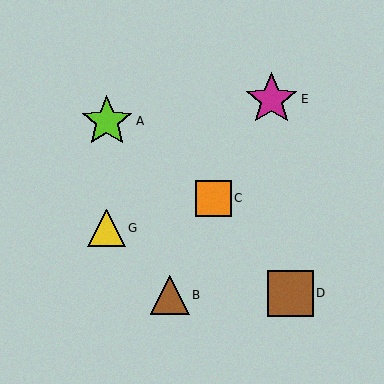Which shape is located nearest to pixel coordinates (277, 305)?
The brown square (labeled D) at (290, 293) is nearest to that location.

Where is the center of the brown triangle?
The center of the brown triangle is at (170, 295).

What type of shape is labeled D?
Shape D is a brown square.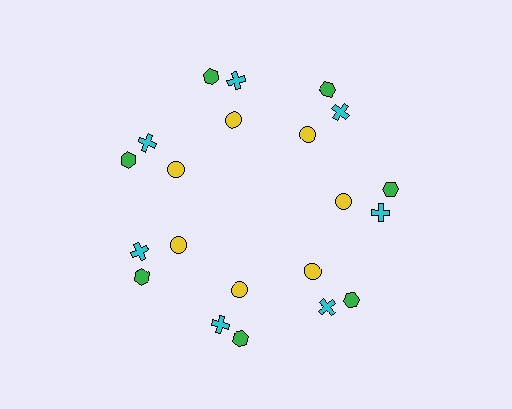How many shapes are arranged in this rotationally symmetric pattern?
There are 21 shapes, arranged in 7 groups of 3.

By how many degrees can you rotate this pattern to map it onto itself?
The pattern maps onto itself every 51 degrees of rotation.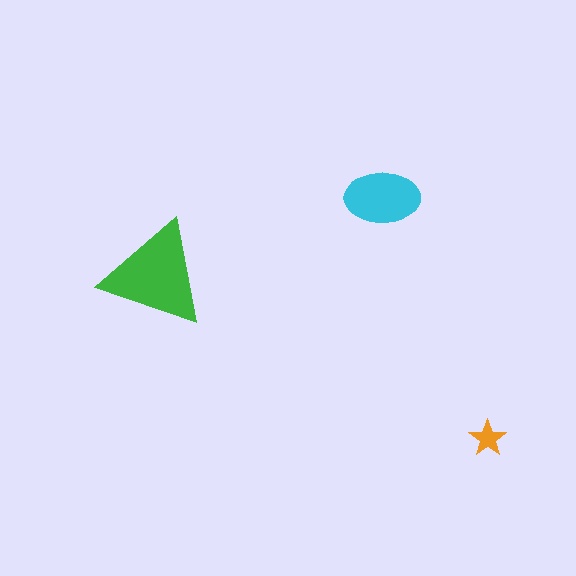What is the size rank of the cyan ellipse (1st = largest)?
2nd.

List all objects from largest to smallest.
The green triangle, the cyan ellipse, the orange star.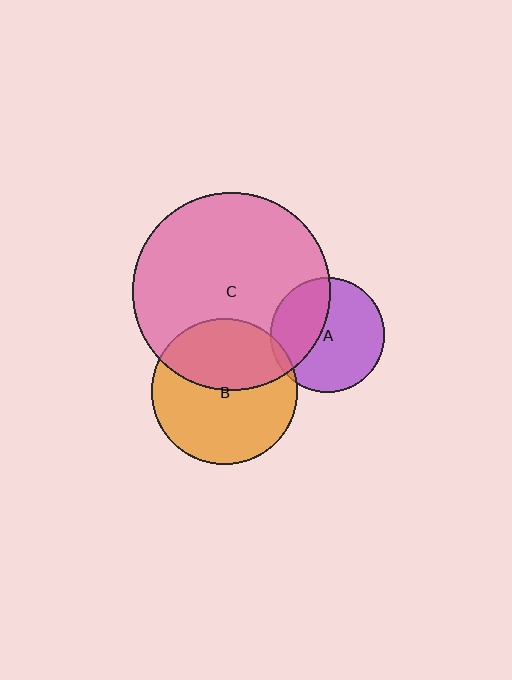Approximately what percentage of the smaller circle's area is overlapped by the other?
Approximately 40%.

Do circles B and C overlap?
Yes.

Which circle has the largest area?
Circle C (pink).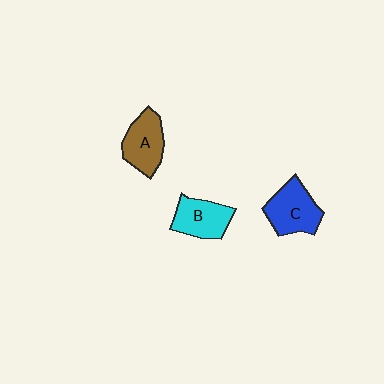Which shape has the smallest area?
Shape B (cyan).